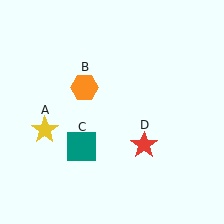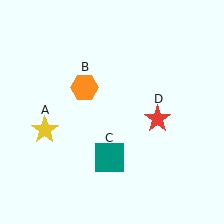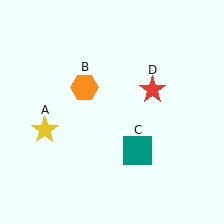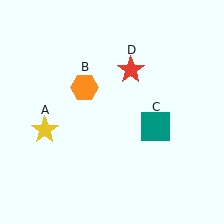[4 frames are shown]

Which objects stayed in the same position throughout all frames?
Yellow star (object A) and orange hexagon (object B) remained stationary.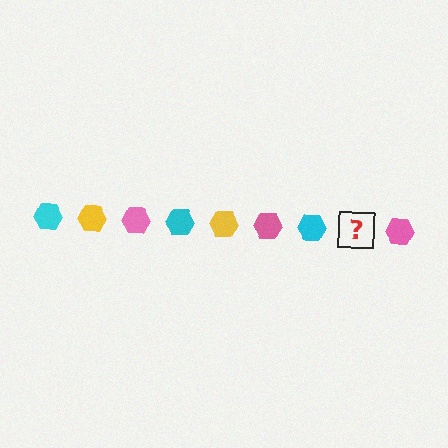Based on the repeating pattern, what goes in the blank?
The blank should be a yellow hexagon.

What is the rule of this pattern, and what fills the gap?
The rule is that the pattern cycles through cyan, yellow, pink hexagons. The gap should be filled with a yellow hexagon.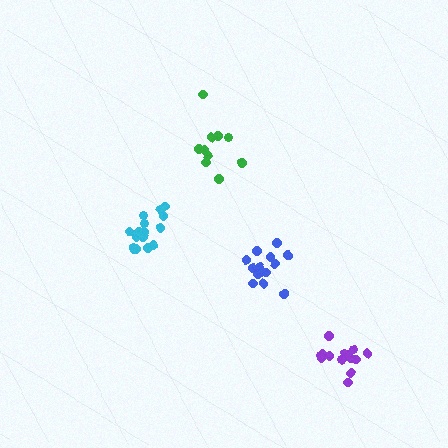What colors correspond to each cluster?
The clusters are colored: green, cyan, blue, purple.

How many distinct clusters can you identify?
There are 4 distinct clusters.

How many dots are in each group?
Group 1: 10 dots, Group 2: 16 dots, Group 3: 14 dots, Group 4: 15 dots (55 total).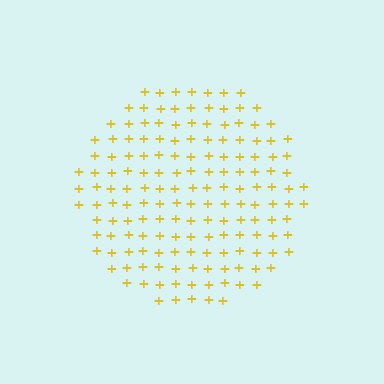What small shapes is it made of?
It is made of small plus signs.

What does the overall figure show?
The overall figure shows a circle.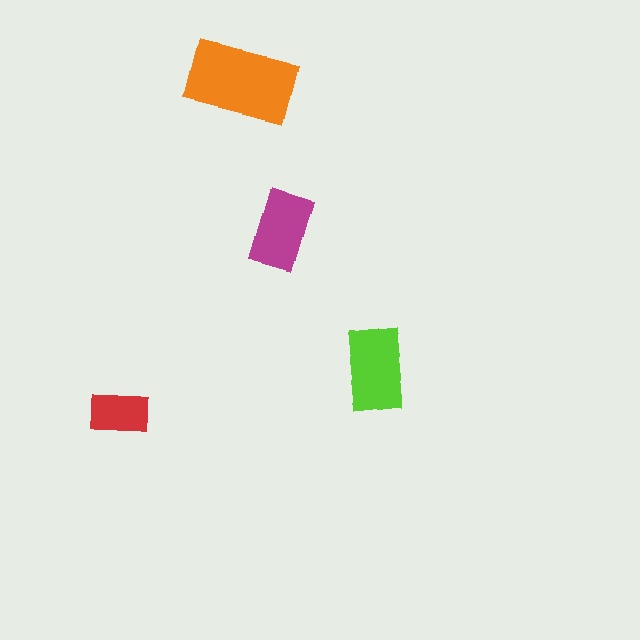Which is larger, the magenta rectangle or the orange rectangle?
The orange one.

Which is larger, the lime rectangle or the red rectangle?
The lime one.